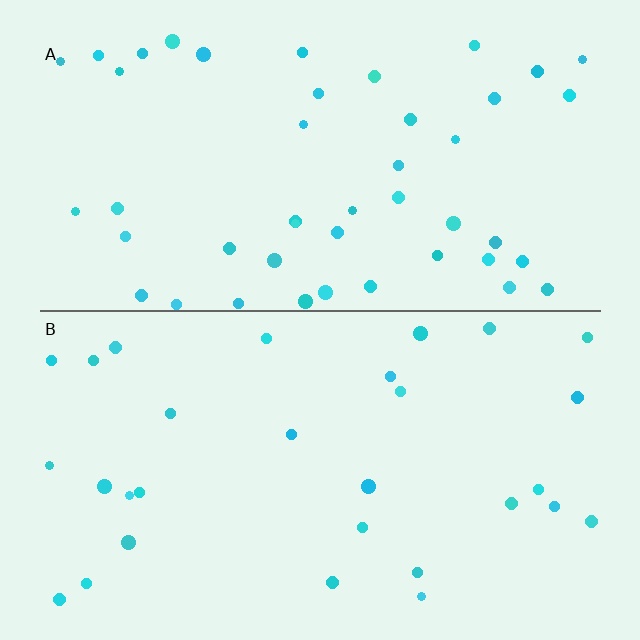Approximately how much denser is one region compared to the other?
Approximately 1.6× — region A over region B.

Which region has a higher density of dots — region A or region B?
A (the top).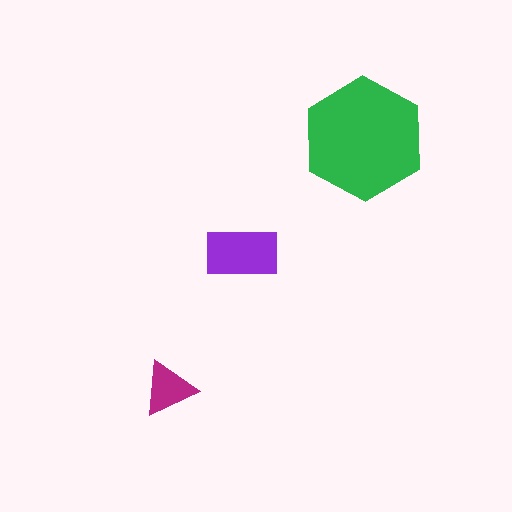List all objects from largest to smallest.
The green hexagon, the purple rectangle, the magenta triangle.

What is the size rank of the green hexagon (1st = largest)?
1st.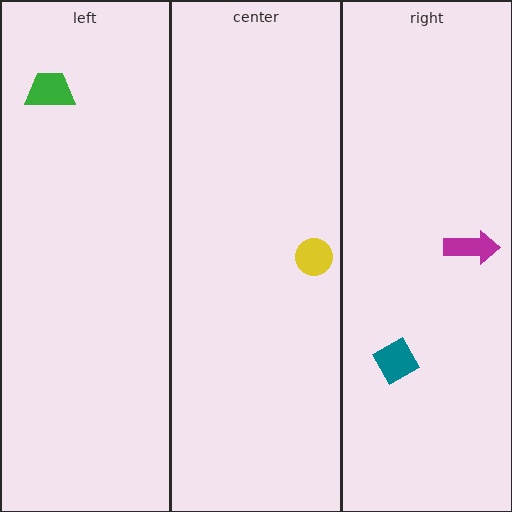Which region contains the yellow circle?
The center region.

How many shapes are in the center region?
1.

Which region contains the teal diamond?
The right region.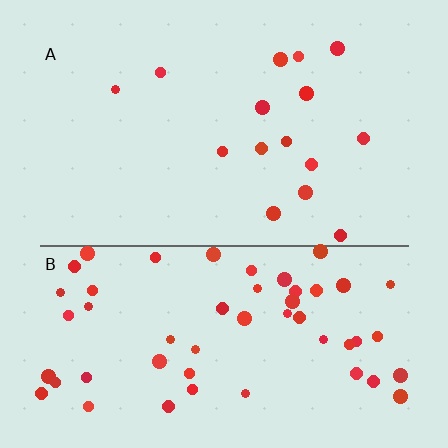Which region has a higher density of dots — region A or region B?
B (the bottom).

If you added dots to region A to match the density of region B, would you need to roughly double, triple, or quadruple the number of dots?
Approximately quadruple.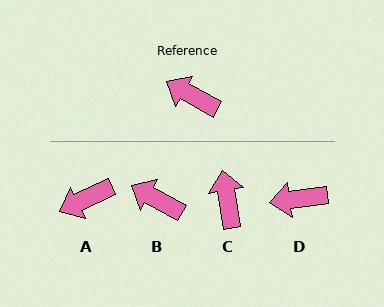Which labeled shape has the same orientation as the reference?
B.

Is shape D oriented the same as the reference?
No, it is off by about 36 degrees.